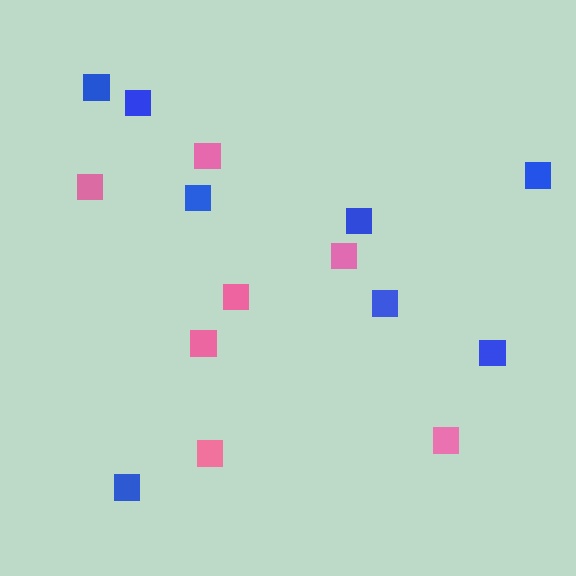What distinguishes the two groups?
There are 2 groups: one group of pink squares (7) and one group of blue squares (8).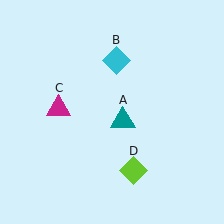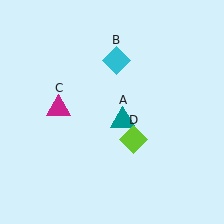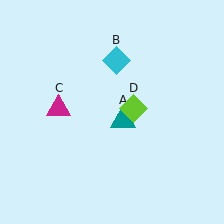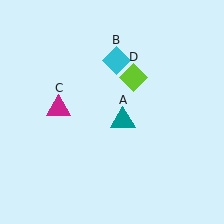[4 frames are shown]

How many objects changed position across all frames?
1 object changed position: lime diamond (object D).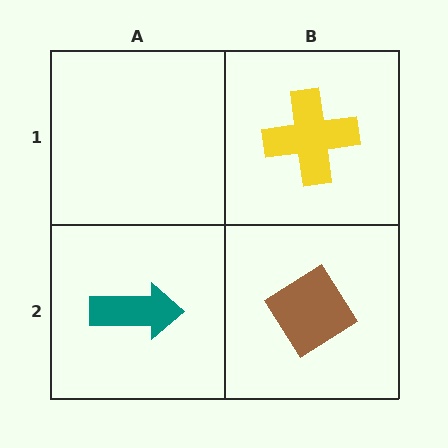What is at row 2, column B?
A brown diamond.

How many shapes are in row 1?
1 shape.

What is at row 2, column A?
A teal arrow.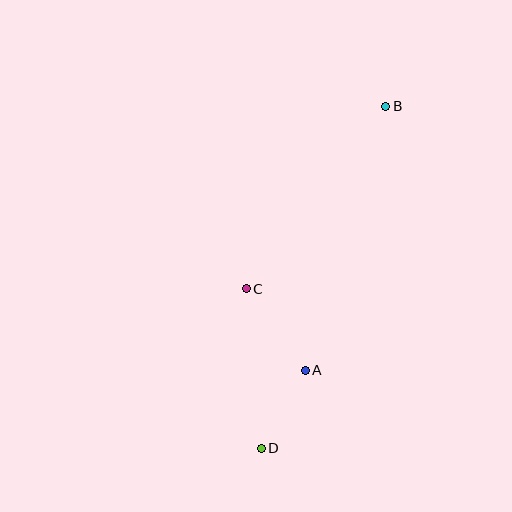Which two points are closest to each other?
Points A and D are closest to each other.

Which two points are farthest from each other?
Points B and D are farthest from each other.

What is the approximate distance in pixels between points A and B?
The distance between A and B is approximately 276 pixels.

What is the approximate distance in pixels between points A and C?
The distance between A and C is approximately 100 pixels.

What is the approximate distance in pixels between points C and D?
The distance between C and D is approximately 160 pixels.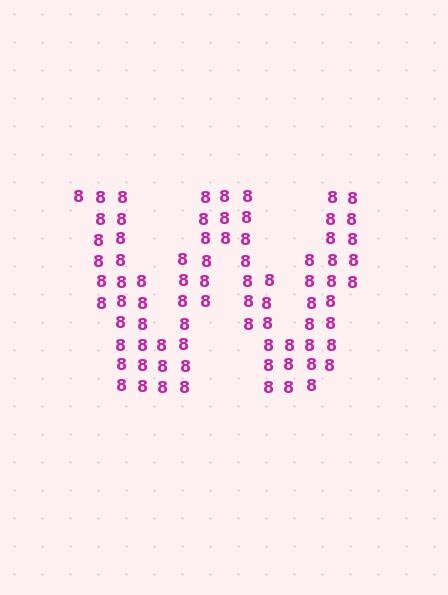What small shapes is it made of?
It is made of small digit 8's.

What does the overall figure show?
The overall figure shows the letter W.